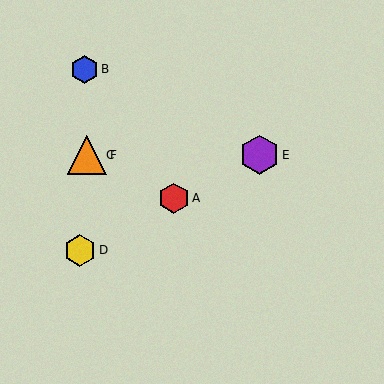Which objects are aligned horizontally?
Objects C, E, F are aligned horizontally.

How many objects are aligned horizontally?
3 objects (C, E, F) are aligned horizontally.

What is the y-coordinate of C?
Object C is at y≈155.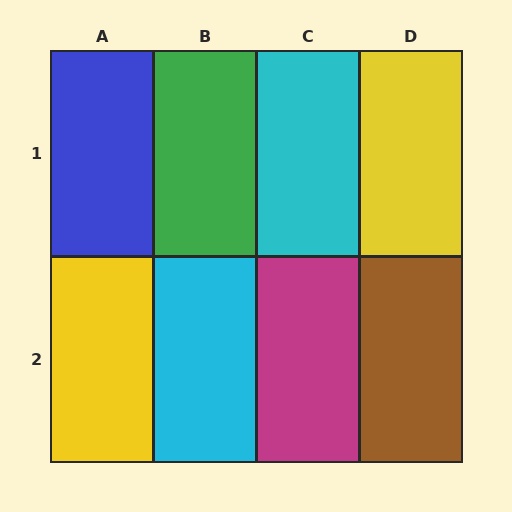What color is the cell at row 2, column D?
Brown.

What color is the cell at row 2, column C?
Magenta.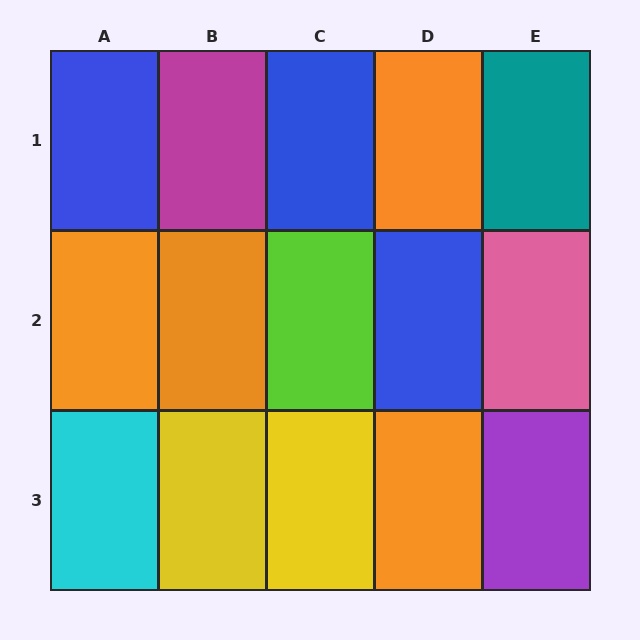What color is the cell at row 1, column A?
Blue.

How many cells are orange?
4 cells are orange.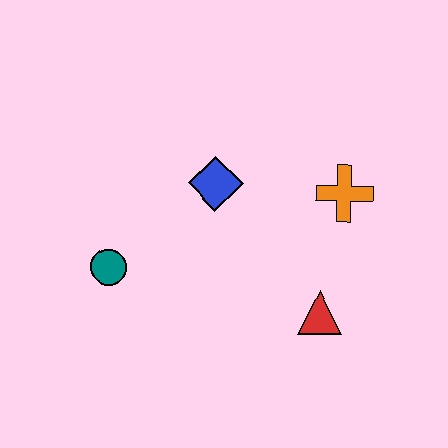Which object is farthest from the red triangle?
The teal circle is farthest from the red triangle.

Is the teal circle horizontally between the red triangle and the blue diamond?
No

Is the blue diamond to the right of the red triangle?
No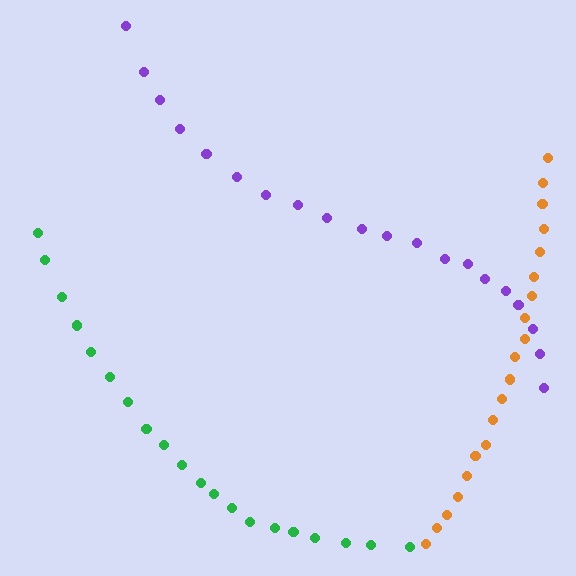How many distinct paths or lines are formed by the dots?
There are 3 distinct paths.